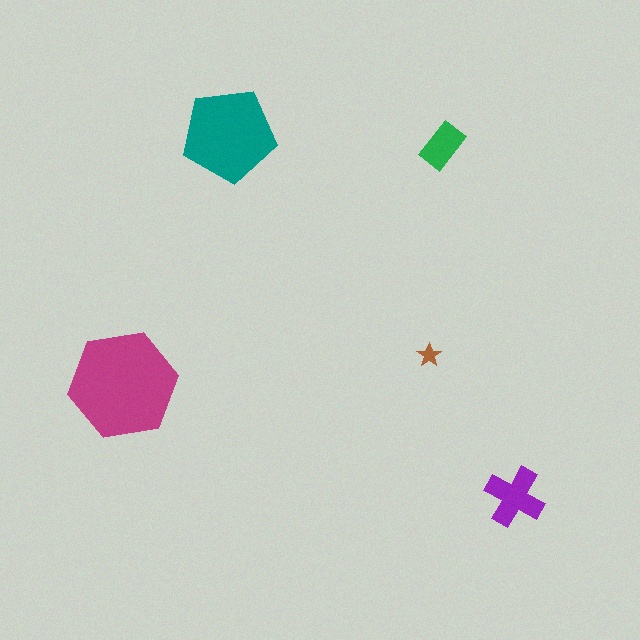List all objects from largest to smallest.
The magenta hexagon, the teal pentagon, the purple cross, the green rectangle, the brown star.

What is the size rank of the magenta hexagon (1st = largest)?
1st.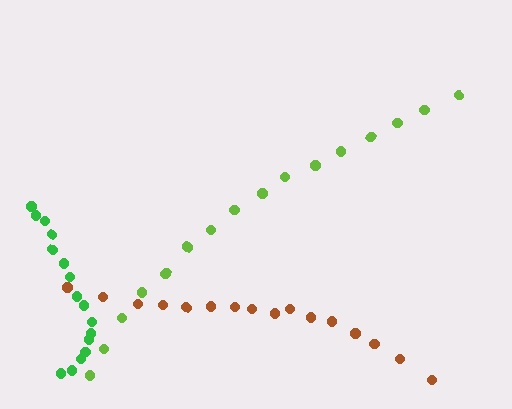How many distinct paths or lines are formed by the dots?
There are 3 distinct paths.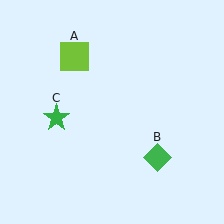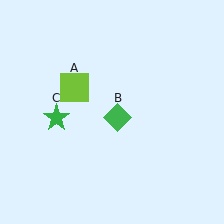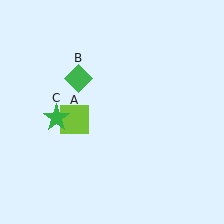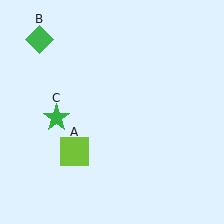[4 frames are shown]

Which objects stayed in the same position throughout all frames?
Green star (object C) remained stationary.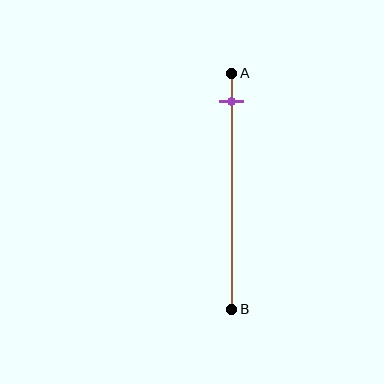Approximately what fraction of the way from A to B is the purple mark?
The purple mark is approximately 10% of the way from A to B.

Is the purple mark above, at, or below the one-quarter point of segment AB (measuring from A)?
The purple mark is above the one-quarter point of segment AB.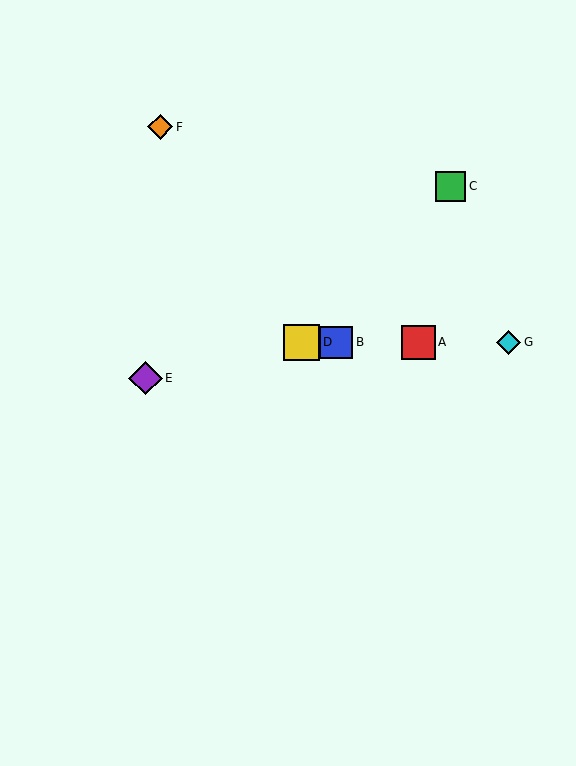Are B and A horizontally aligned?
Yes, both are at y≈342.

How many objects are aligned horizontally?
4 objects (A, B, D, G) are aligned horizontally.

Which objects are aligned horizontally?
Objects A, B, D, G are aligned horizontally.